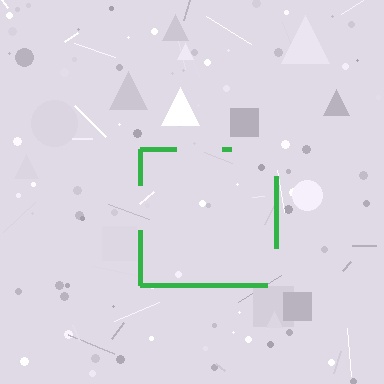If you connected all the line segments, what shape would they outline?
They would outline a square.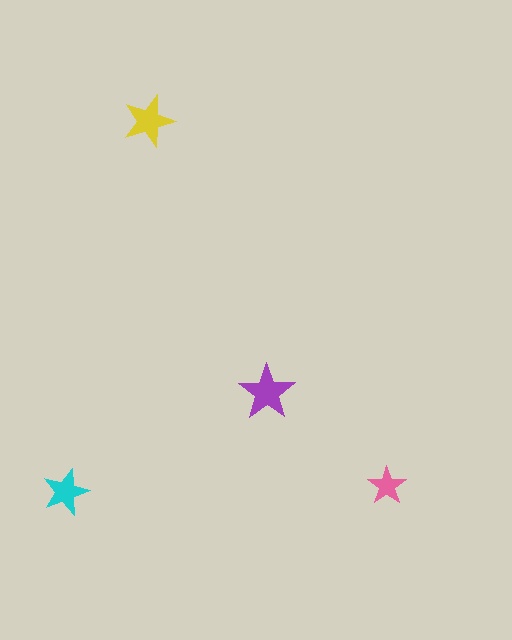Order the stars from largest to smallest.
the purple one, the yellow one, the cyan one, the pink one.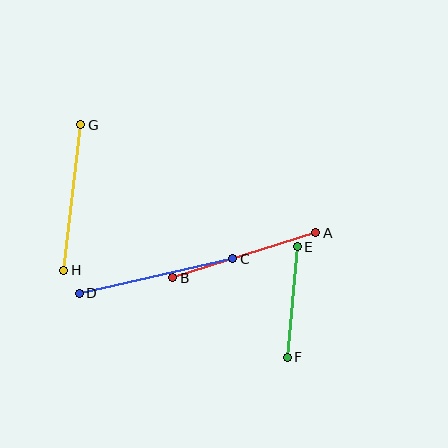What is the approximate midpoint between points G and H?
The midpoint is at approximately (72, 198) pixels.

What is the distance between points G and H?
The distance is approximately 146 pixels.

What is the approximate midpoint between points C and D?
The midpoint is at approximately (156, 276) pixels.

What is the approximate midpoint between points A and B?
The midpoint is at approximately (244, 255) pixels.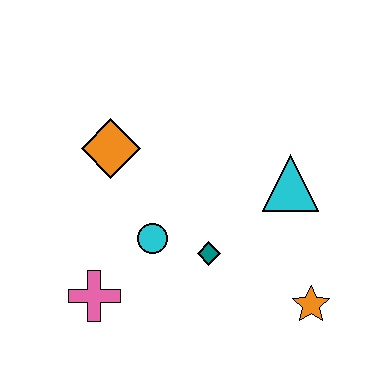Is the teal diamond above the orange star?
Yes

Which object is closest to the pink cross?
The cyan circle is closest to the pink cross.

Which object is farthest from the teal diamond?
The orange diamond is farthest from the teal diamond.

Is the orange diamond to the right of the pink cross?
Yes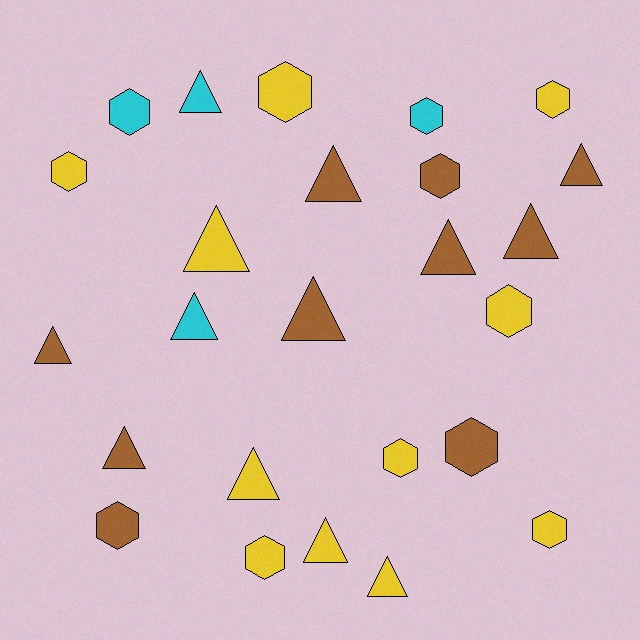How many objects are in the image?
There are 25 objects.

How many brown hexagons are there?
There are 3 brown hexagons.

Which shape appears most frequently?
Triangle, with 13 objects.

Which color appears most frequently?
Yellow, with 11 objects.